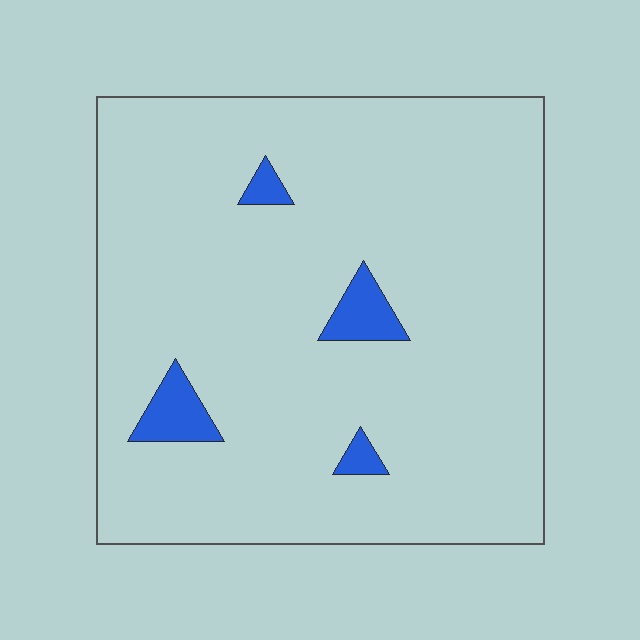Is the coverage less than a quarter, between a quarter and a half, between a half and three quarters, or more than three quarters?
Less than a quarter.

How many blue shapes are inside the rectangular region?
4.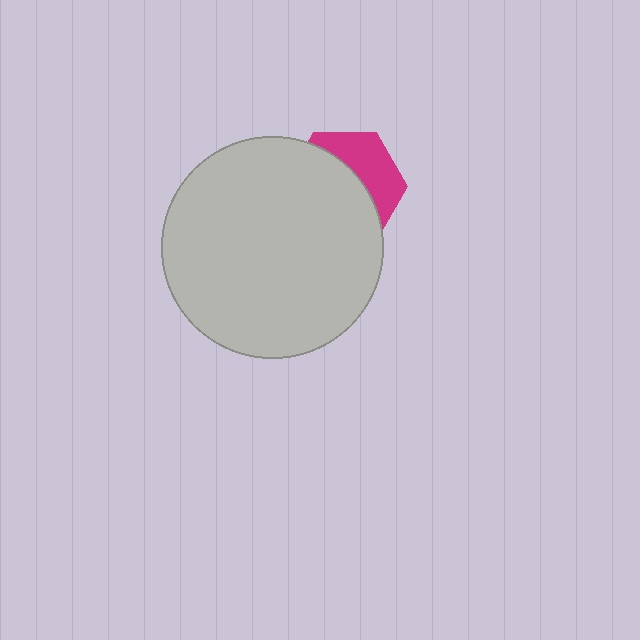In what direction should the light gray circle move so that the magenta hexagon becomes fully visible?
The light gray circle should move toward the lower-left. That is the shortest direction to clear the overlap and leave the magenta hexagon fully visible.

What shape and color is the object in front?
The object in front is a light gray circle.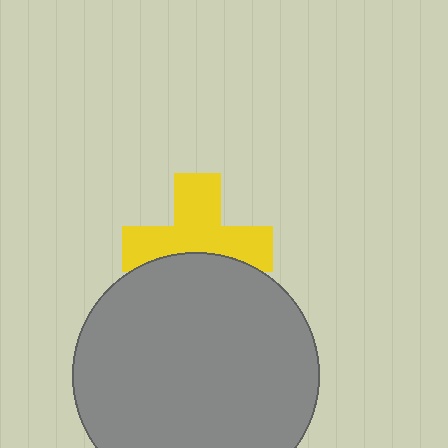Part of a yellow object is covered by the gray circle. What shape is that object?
It is a cross.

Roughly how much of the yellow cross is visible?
About half of it is visible (roughly 64%).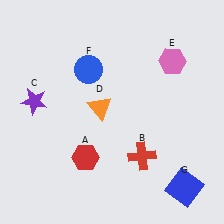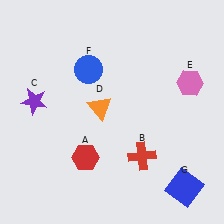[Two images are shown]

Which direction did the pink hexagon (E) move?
The pink hexagon (E) moved down.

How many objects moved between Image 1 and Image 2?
1 object moved between the two images.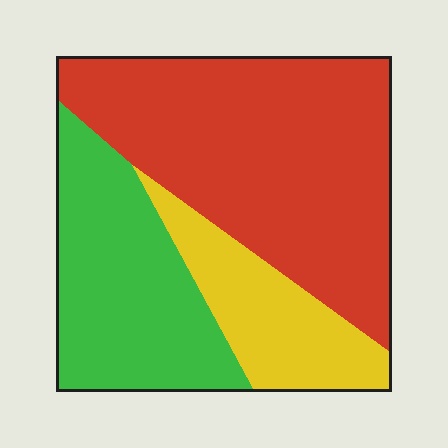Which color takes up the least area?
Yellow, at roughly 20%.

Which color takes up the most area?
Red, at roughly 50%.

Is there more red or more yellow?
Red.